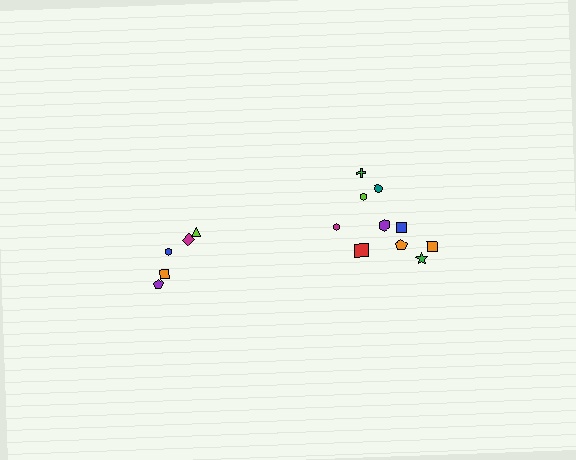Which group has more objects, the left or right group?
The right group.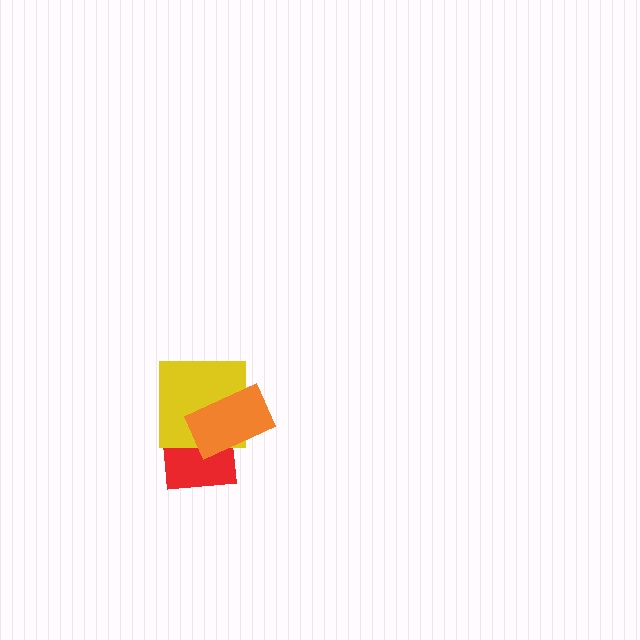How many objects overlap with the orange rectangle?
2 objects overlap with the orange rectangle.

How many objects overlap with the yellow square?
2 objects overlap with the yellow square.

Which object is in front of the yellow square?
The orange rectangle is in front of the yellow square.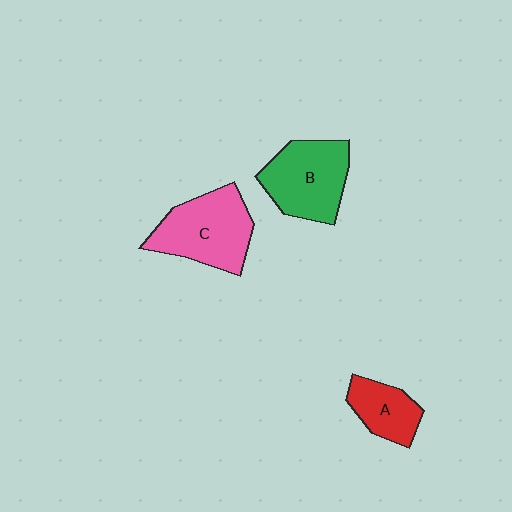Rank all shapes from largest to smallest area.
From largest to smallest: C (pink), B (green), A (red).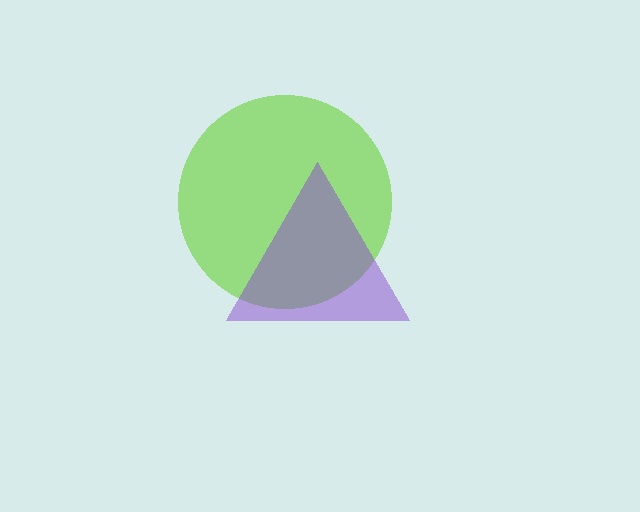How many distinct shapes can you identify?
There are 2 distinct shapes: a lime circle, a purple triangle.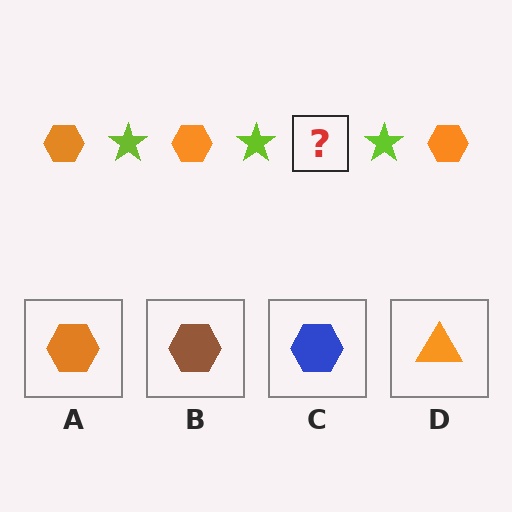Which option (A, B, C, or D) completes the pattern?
A.